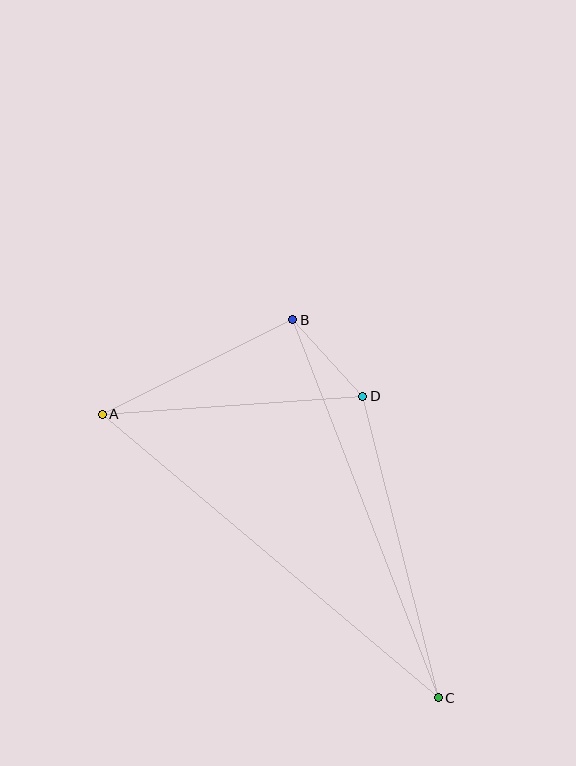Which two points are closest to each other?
Points B and D are closest to each other.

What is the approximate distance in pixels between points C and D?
The distance between C and D is approximately 311 pixels.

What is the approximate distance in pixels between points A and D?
The distance between A and D is approximately 261 pixels.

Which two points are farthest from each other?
Points A and C are farthest from each other.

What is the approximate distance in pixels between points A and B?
The distance between A and B is approximately 213 pixels.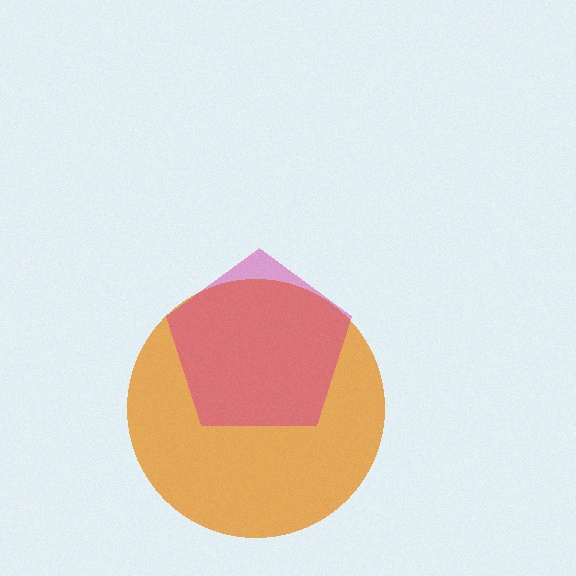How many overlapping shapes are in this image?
There are 2 overlapping shapes in the image.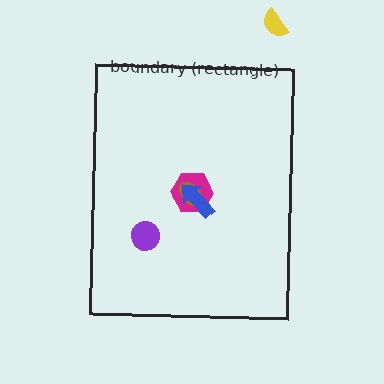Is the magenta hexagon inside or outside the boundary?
Inside.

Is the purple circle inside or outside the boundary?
Inside.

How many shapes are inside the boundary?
4 inside, 1 outside.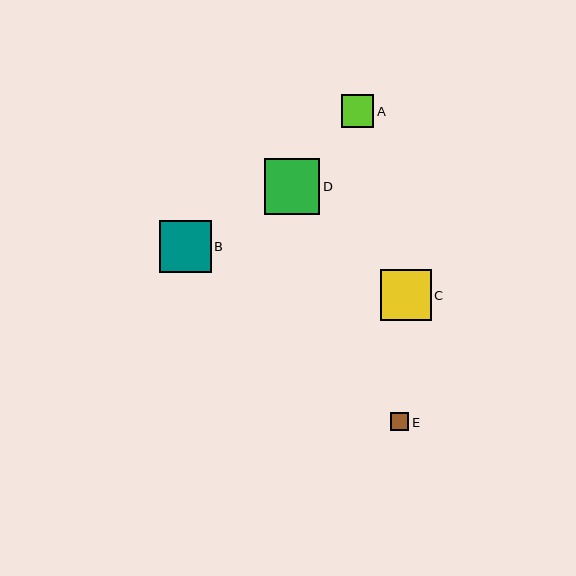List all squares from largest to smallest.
From largest to smallest: D, B, C, A, E.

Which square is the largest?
Square D is the largest with a size of approximately 56 pixels.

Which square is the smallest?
Square E is the smallest with a size of approximately 18 pixels.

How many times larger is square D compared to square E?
Square D is approximately 3.1 times the size of square E.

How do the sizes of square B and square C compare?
Square B and square C are approximately the same size.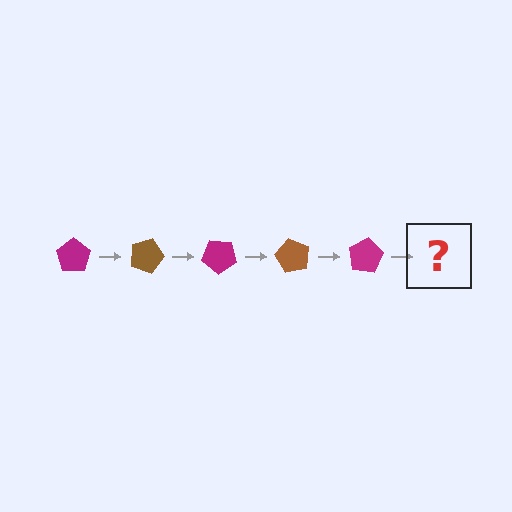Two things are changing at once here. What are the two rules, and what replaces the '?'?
The two rules are that it rotates 20 degrees each step and the color cycles through magenta and brown. The '?' should be a brown pentagon, rotated 100 degrees from the start.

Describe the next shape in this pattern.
It should be a brown pentagon, rotated 100 degrees from the start.